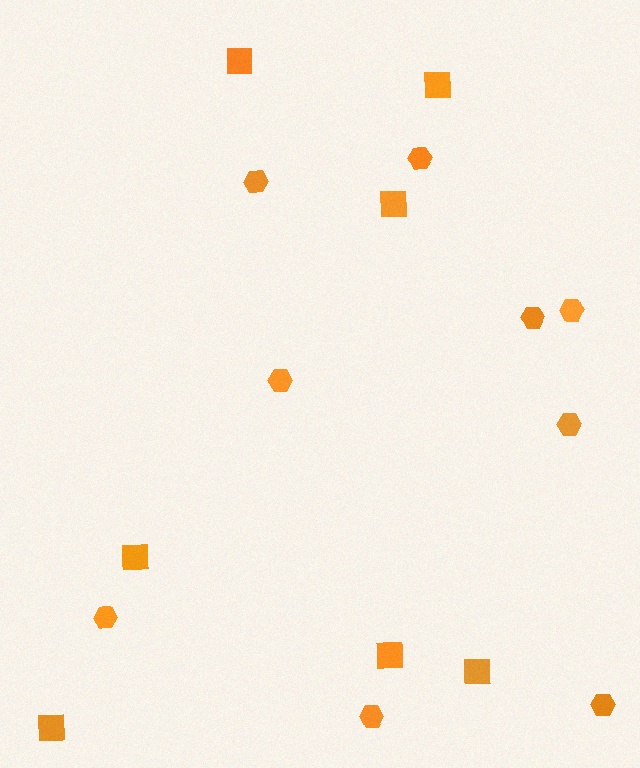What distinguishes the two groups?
There are 2 groups: one group of squares (7) and one group of hexagons (9).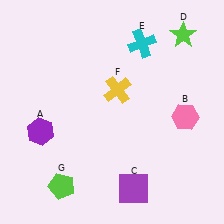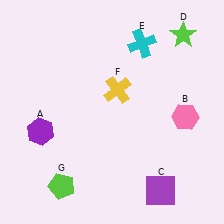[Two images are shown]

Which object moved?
The purple square (C) moved right.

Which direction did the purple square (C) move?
The purple square (C) moved right.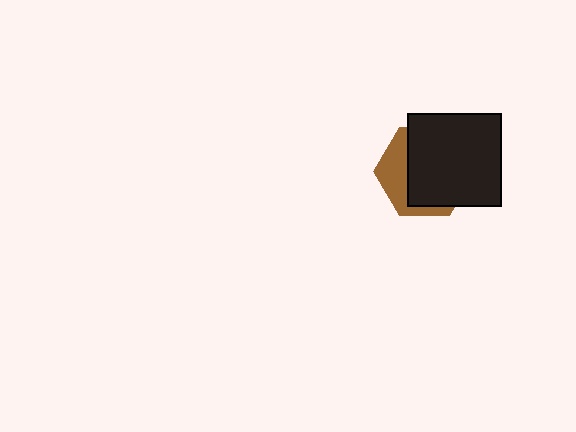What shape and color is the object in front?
The object in front is a black square.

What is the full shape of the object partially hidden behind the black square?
The partially hidden object is a brown hexagon.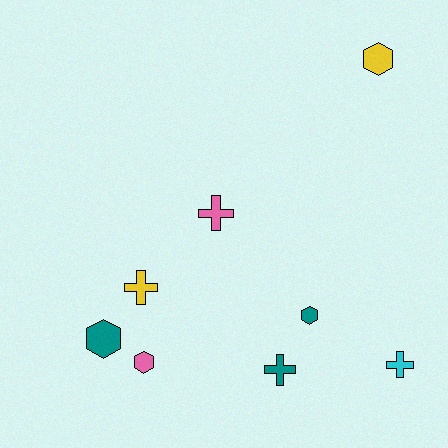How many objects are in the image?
There are 8 objects.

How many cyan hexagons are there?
There are no cyan hexagons.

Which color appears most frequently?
Teal, with 3 objects.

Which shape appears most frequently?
Hexagon, with 4 objects.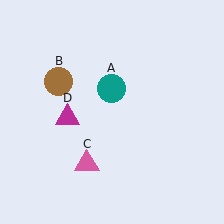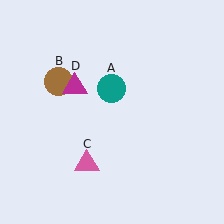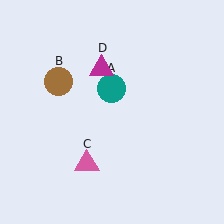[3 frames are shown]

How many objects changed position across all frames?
1 object changed position: magenta triangle (object D).